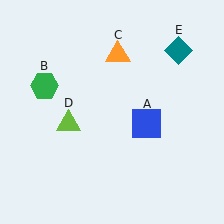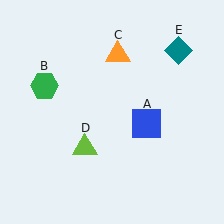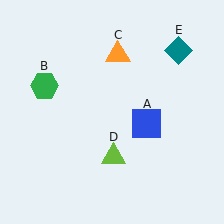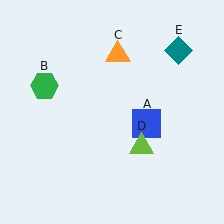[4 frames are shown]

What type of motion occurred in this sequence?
The lime triangle (object D) rotated counterclockwise around the center of the scene.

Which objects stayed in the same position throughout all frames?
Blue square (object A) and green hexagon (object B) and orange triangle (object C) and teal diamond (object E) remained stationary.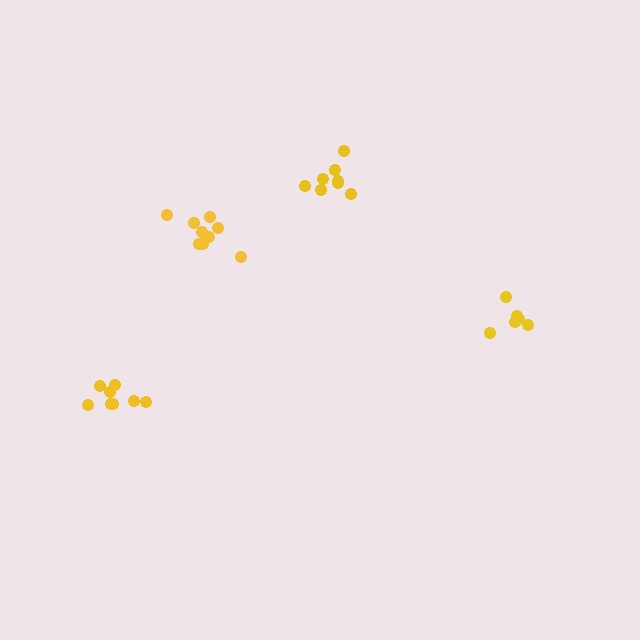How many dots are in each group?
Group 1: 8 dots, Group 2: 8 dots, Group 3: 9 dots, Group 4: 6 dots (31 total).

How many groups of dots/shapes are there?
There are 4 groups.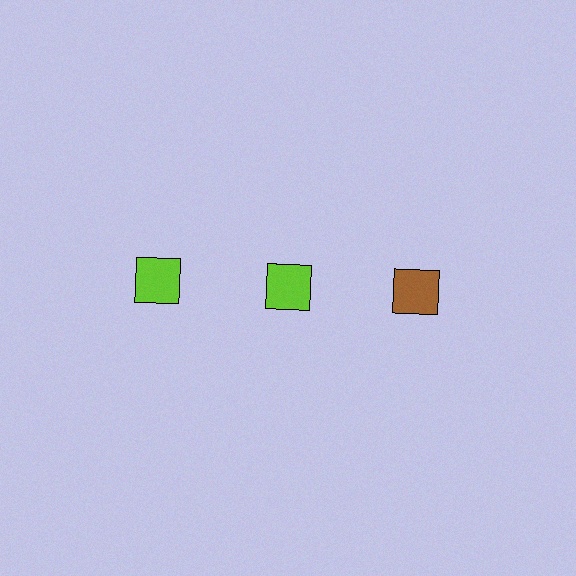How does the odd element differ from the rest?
It has a different color: brown instead of lime.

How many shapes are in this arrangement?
There are 3 shapes arranged in a grid pattern.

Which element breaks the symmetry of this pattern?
The brown square in the top row, center column breaks the symmetry. All other shapes are lime squares.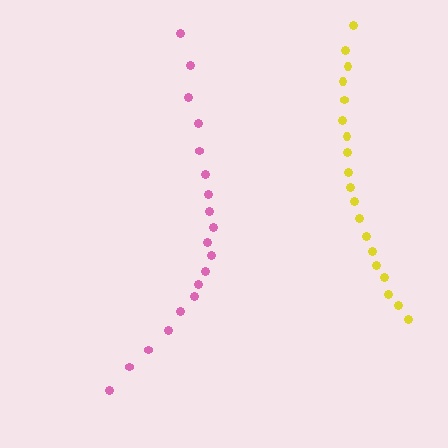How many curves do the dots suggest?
There are 2 distinct paths.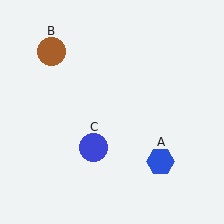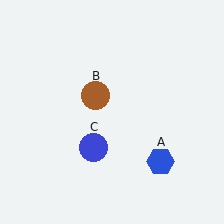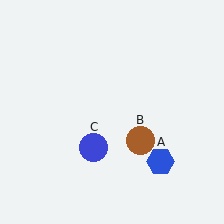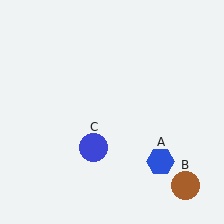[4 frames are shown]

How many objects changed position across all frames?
1 object changed position: brown circle (object B).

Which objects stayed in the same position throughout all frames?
Blue hexagon (object A) and blue circle (object C) remained stationary.